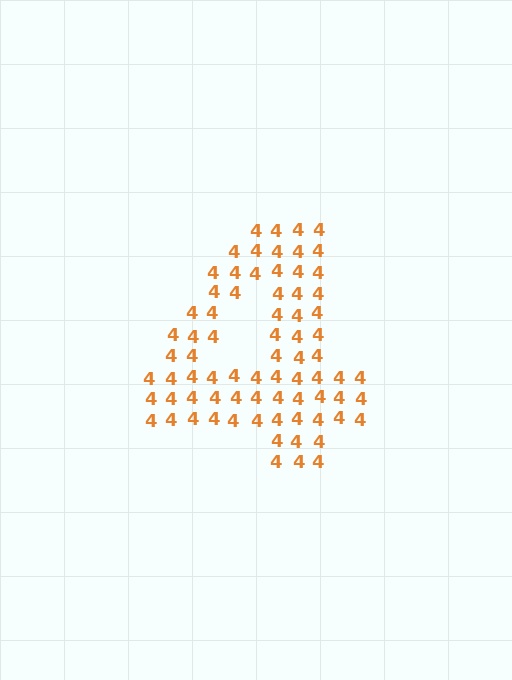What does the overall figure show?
The overall figure shows the digit 4.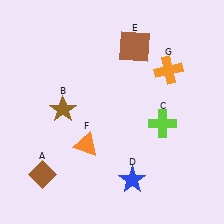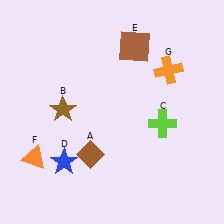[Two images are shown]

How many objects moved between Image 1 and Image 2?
3 objects moved between the two images.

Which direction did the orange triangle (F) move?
The orange triangle (F) moved left.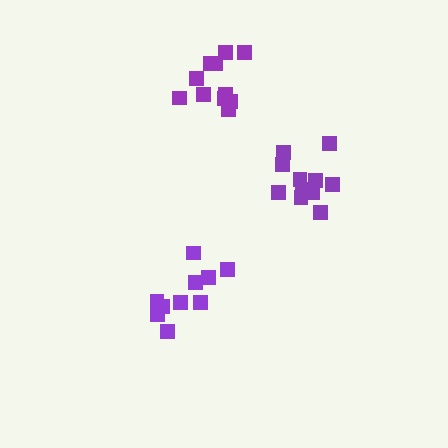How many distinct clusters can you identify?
There are 3 distinct clusters.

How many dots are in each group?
Group 1: 10 dots, Group 2: 11 dots, Group 3: 11 dots (32 total).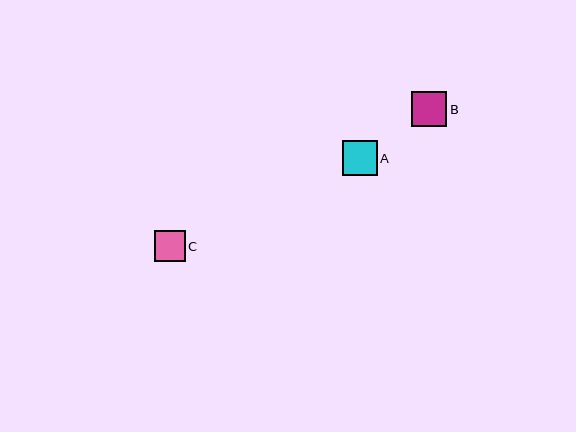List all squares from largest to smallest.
From largest to smallest: B, A, C.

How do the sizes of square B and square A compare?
Square B and square A are approximately the same size.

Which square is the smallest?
Square C is the smallest with a size of approximately 31 pixels.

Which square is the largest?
Square B is the largest with a size of approximately 35 pixels.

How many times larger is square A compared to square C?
Square A is approximately 1.1 times the size of square C.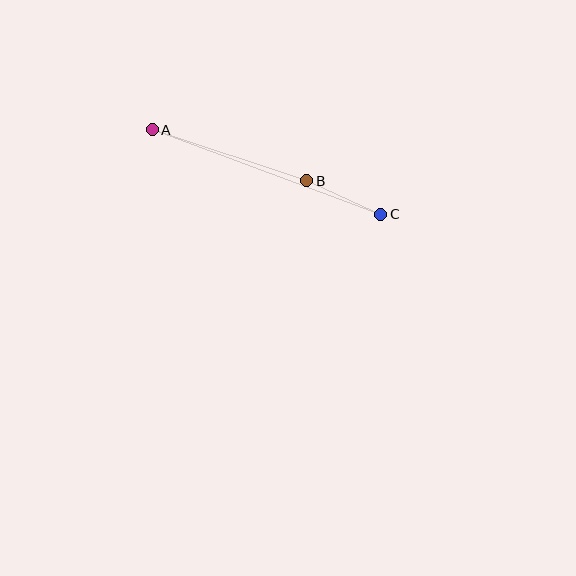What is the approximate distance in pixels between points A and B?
The distance between A and B is approximately 163 pixels.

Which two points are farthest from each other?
Points A and C are farthest from each other.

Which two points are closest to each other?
Points B and C are closest to each other.